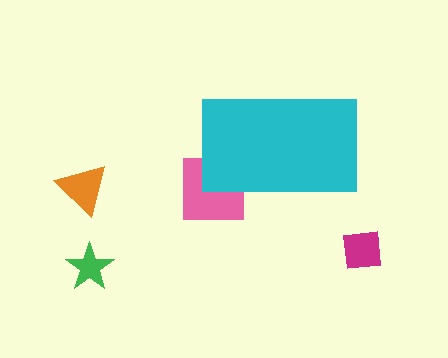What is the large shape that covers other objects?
A cyan rectangle.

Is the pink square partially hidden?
Yes, the pink square is partially hidden behind the cyan rectangle.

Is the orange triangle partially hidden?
No, the orange triangle is fully visible.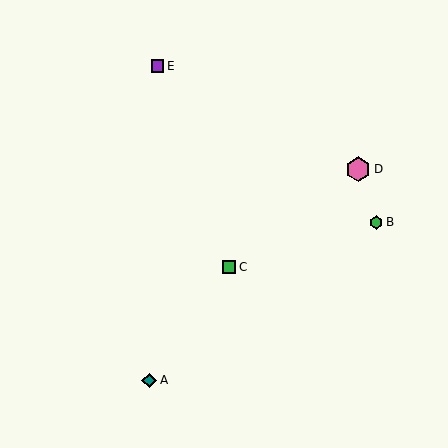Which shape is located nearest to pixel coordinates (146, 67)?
The purple square (labeled E) at (158, 66) is nearest to that location.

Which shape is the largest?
The pink hexagon (labeled D) is the largest.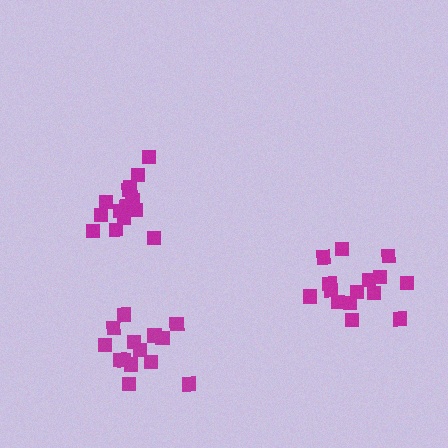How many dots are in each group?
Group 1: 14 dots, Group 2: 15 dots, Group 3: 14 dots (43 total).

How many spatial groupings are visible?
There are 3 spatial groupings.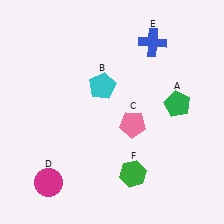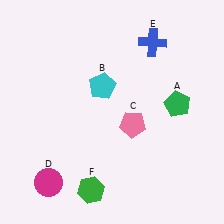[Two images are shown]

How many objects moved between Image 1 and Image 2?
1 object moved between the two images.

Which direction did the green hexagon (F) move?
The green hexagon (F) moved left.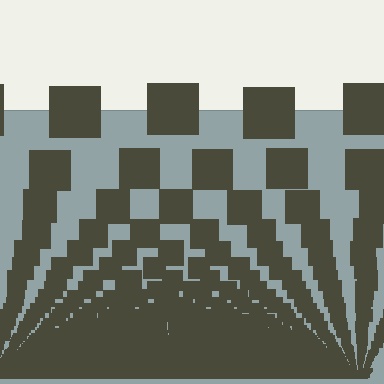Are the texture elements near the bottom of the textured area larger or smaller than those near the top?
Smaller. The gradient is inverted — elements near the bottom are smaller and denser.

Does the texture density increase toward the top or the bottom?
Density increases toward the bottom.